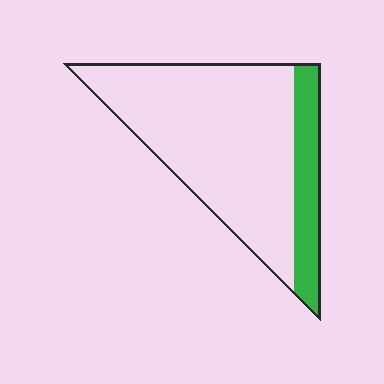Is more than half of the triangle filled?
No.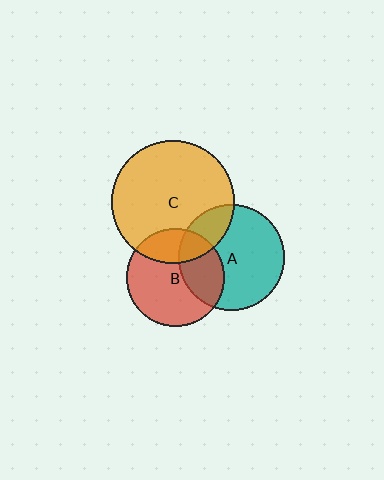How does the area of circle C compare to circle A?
Approximately 1.3 times.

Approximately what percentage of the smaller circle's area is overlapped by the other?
Approximately 20%.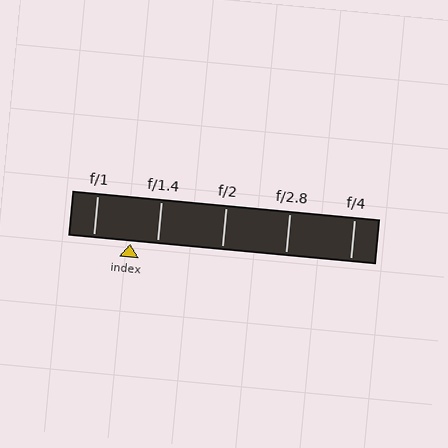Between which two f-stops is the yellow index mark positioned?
The index mark is between f/1 and f/1.4.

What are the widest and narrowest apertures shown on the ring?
The widest aperture shown is f/1 and the narrowest is f/4.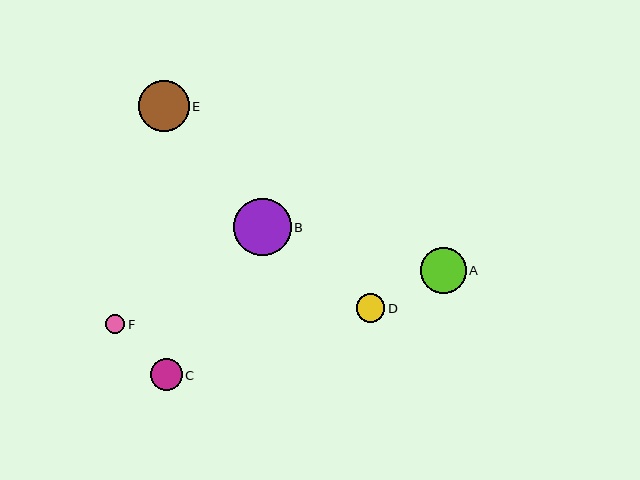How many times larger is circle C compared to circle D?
Circle C is approximately 1.1 times the size of circle D.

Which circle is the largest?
Circle B is the largest with a size of approximately 57 pixels.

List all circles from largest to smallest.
From largest to smallest: B, E, A, C, D, F.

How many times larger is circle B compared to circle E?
Circle B is approximately 1.1 times the size of circle E.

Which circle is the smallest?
Circle F is the smallest with a size of approximately 20 pixels.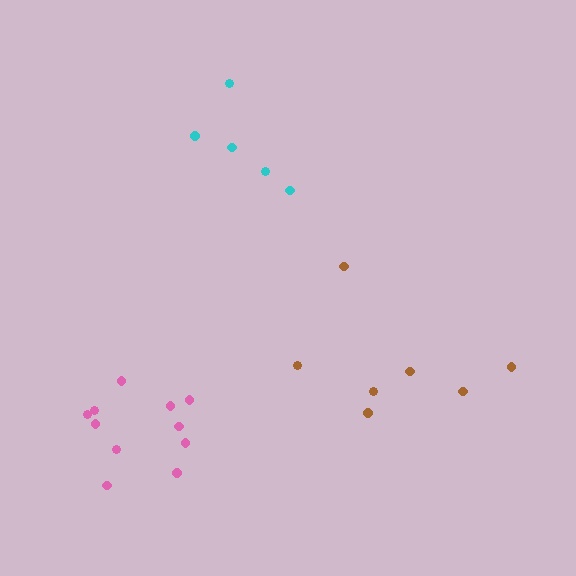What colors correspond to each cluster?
The clusters are colored: brown, pink, cyan.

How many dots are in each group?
Group 1: 7 dots, Group 2: 11 dots, Group 3: 5 dots (23 total).